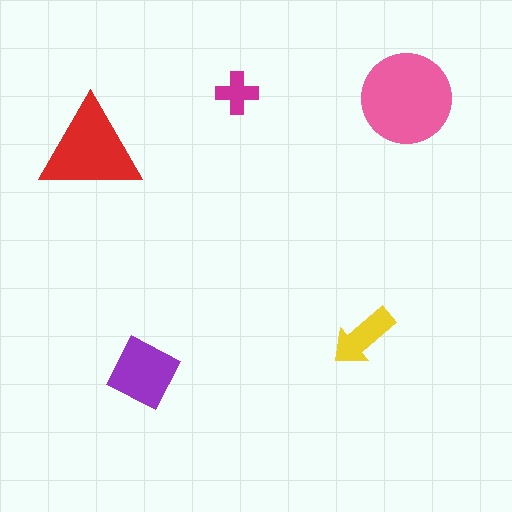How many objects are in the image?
There are 5 objects in the image.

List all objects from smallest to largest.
The magenta cross, the yellow arrow, the purple diamond, the red triangle, the pink circle.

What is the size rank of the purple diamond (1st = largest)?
3rd.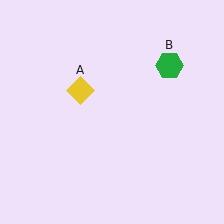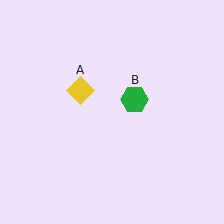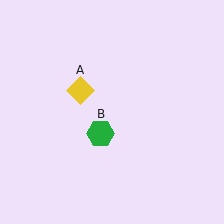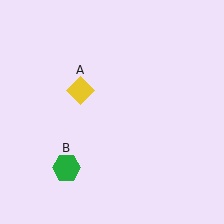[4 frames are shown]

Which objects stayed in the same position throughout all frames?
Yellow diamond (object A) remained stationary.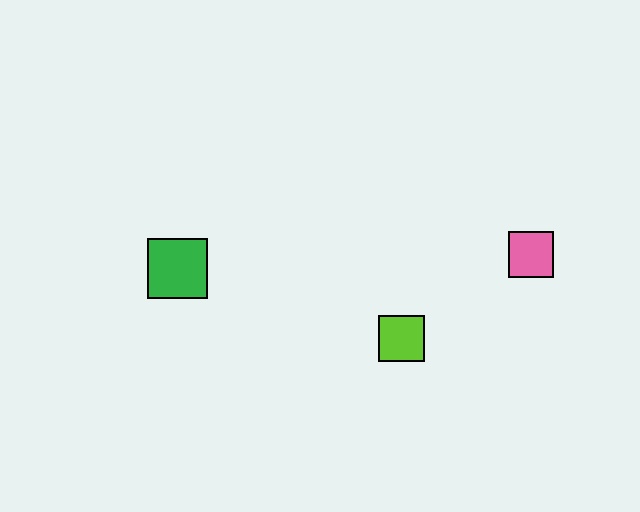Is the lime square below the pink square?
Yes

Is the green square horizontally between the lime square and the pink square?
No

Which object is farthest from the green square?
The pink square is farthest from the green square.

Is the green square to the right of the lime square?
No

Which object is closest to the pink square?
The lime square is closest to the pink square.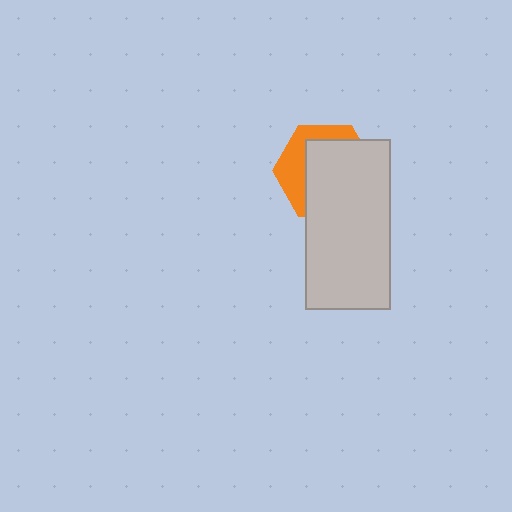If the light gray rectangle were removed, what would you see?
You would see the complete orange hexagon.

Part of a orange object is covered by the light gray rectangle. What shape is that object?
It is a hexagon.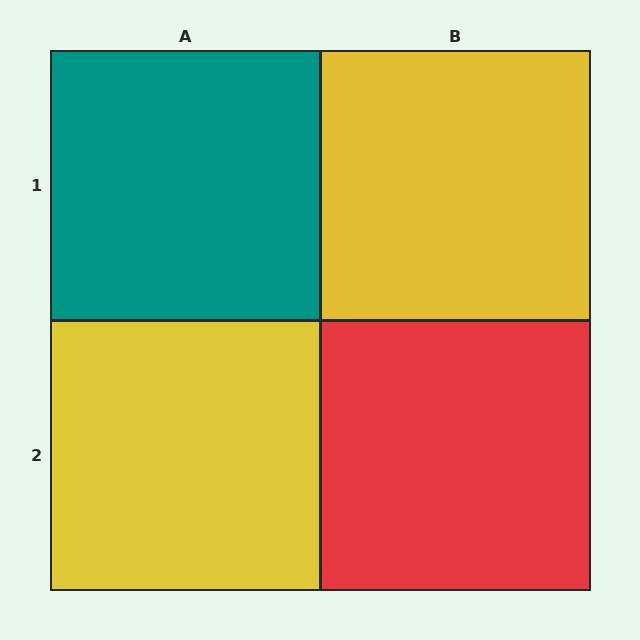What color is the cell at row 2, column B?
Red.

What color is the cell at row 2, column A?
Yellow.